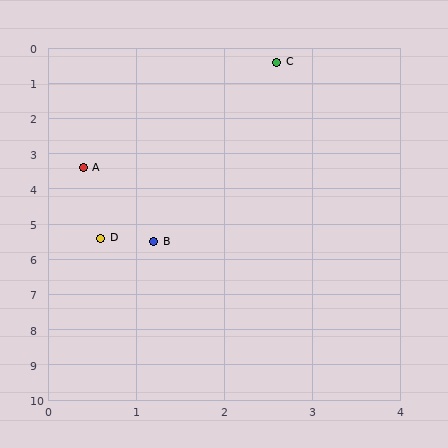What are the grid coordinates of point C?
Point C is at approximately (2.6, 0.4).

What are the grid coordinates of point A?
Point A is at approximately (0.4, 3.4).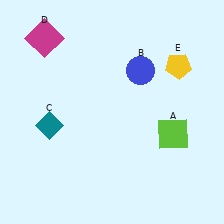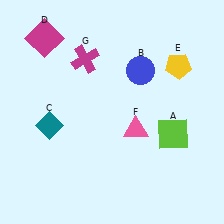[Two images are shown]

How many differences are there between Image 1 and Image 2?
There are 2 differences between the two images.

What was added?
A pink triangle (F), a magenta cross (G) were added in Image 2.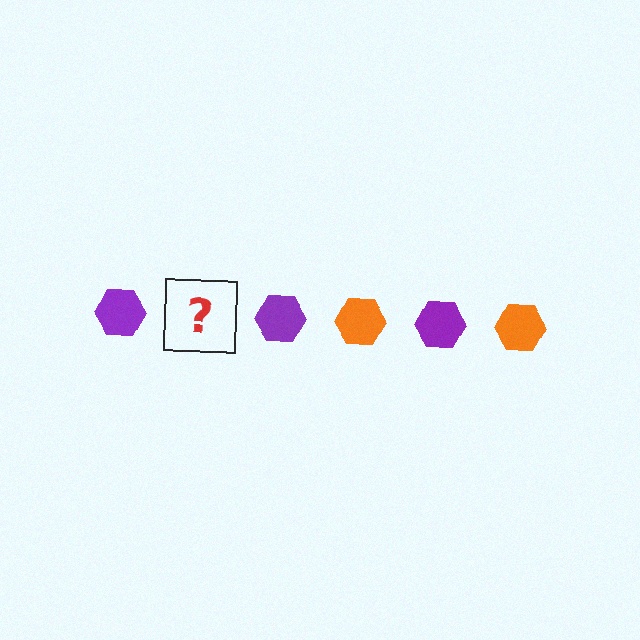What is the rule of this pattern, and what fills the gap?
The rule is that the pattern cycles through purple, orange hexagons. The gap should be filled with an orange hexagon.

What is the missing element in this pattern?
The missing element is an orange hexagon.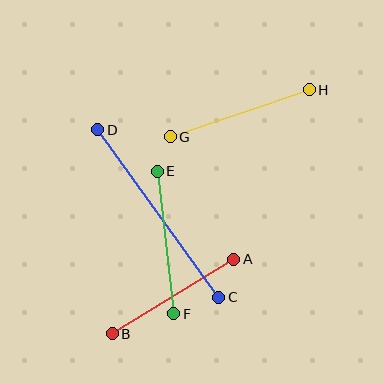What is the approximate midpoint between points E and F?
The midpoint is at approximately (165, 243) pixels.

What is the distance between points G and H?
The distance is approximately 147 pixels.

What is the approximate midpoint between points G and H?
The midpoint is at approximately (240, 113) pixels.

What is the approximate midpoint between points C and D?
The midpoint is at approximately (158, 213) pixels.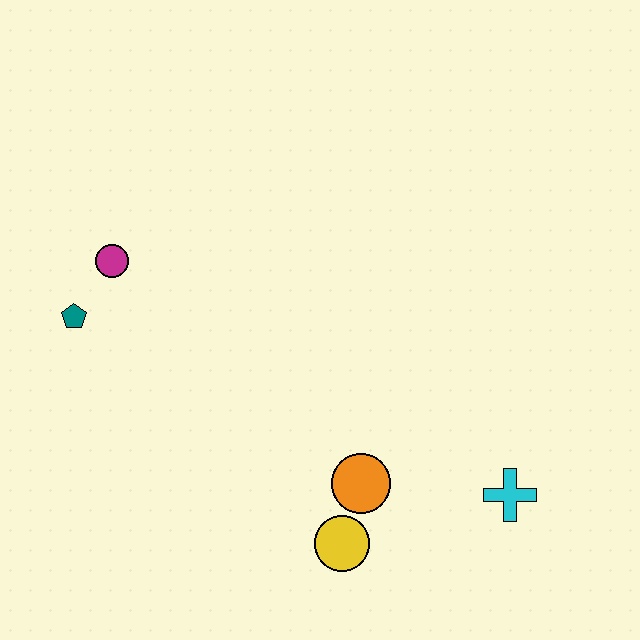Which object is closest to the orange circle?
The yellow circle is closest to the orange circle.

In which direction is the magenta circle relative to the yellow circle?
The magenta circle is above the yellow circle.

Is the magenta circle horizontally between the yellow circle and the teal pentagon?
Yes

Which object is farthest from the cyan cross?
The teal pentagon is farthest from the cyan cross.